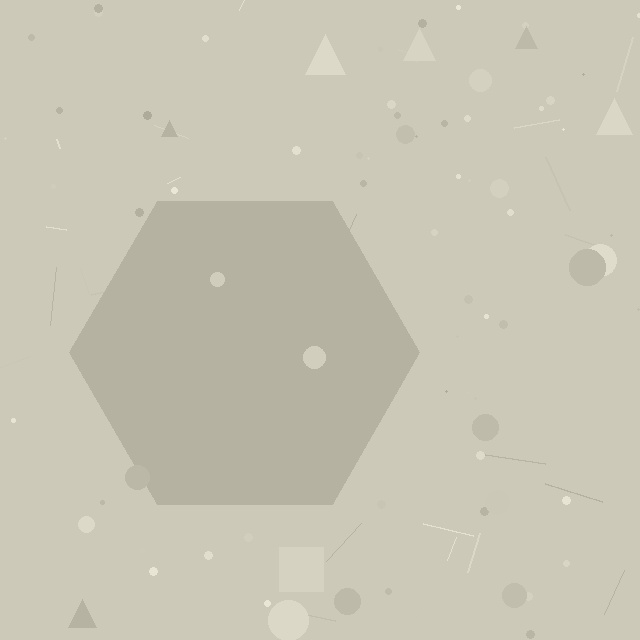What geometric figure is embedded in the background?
A hexagon is embedded in the background.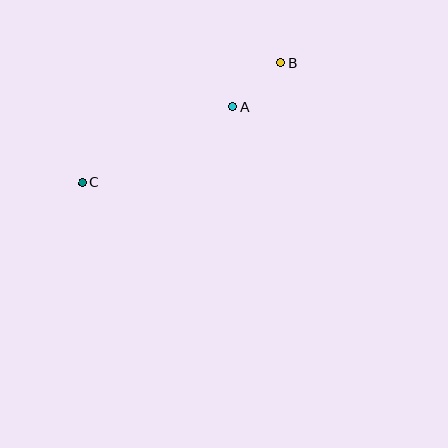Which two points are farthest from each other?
Points B and C are farthest from each other.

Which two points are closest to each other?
Points A and B are closest to each other.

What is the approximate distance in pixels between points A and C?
The distance between A and C is approximately 169 pixels.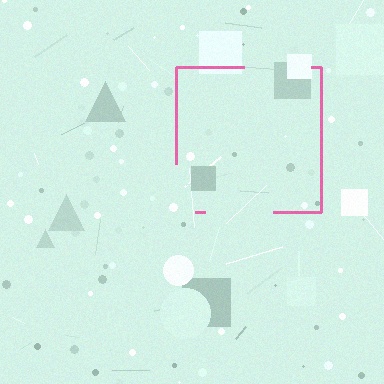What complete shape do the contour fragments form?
The contour fragments form a square.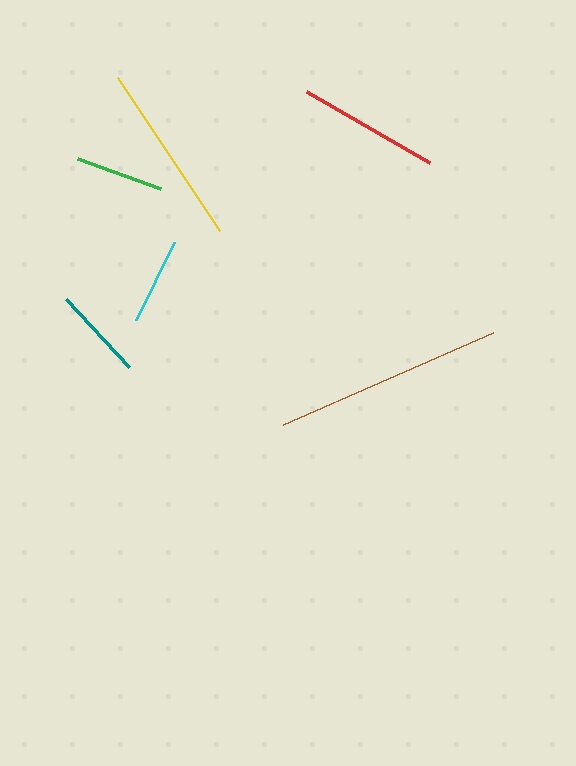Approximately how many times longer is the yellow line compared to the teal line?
The yellow line is approximately 2.0 times the length of the teal line.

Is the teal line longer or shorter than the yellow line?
The yellow line is longer than the teal line.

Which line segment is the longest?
The brown line is the longest at approximately 229 pixels.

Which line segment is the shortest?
The cyan line is the shortest at approximately 87 pixels.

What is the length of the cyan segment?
The cyan segment is approximately 87 pixels long.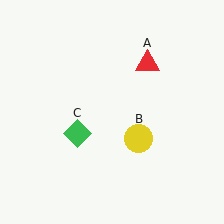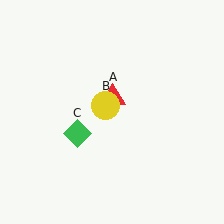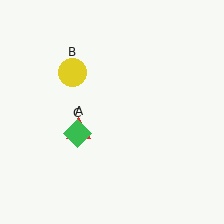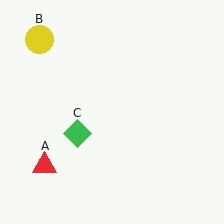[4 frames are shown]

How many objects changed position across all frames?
2 objects changed position: red triangle (object A), yellow circle (object B).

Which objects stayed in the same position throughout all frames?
Green diamond (object C) remained stationary.